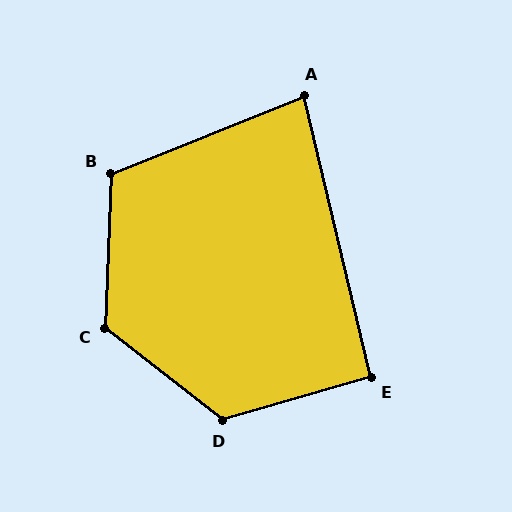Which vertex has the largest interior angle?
D, at approximately 126 degrees.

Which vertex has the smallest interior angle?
A, at approximately 82 degrees.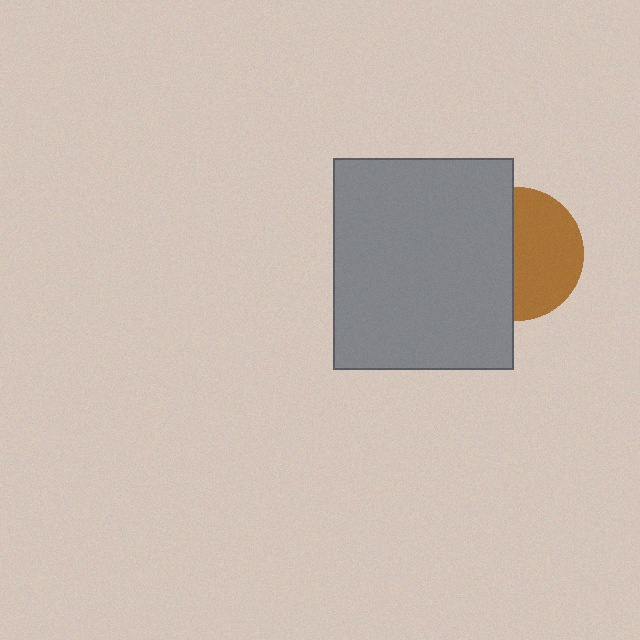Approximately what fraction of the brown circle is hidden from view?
Roughly 47% of the brown circle is hidden behind the gray rectangle.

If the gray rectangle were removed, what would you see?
You would see the complete brown circle.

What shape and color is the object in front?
The object in front is a gray rectangle.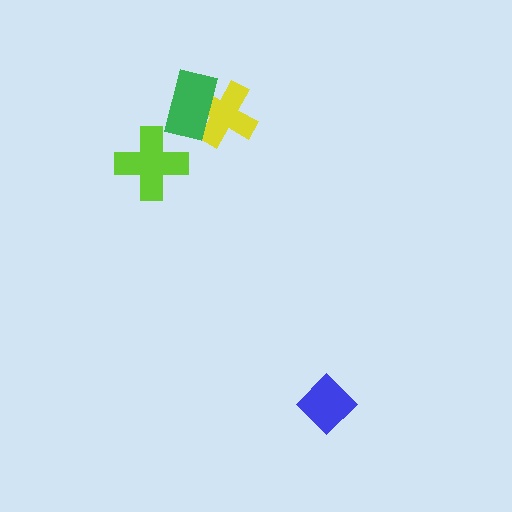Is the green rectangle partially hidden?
No, no other shape covers it.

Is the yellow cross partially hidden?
Yes, it is partially covered by another shape.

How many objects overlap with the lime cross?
0 objects overlap with the lime cross.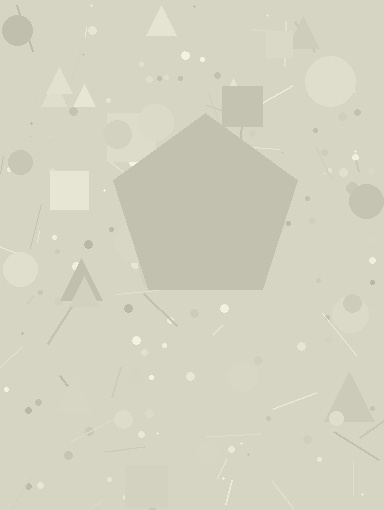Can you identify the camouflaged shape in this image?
The camouflaged shape is a pentagon.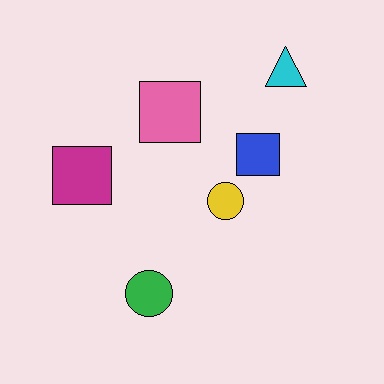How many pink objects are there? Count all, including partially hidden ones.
There is 1 pink object.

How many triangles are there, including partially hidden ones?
There is 1 triangle.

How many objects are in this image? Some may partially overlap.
There are 6 objects.